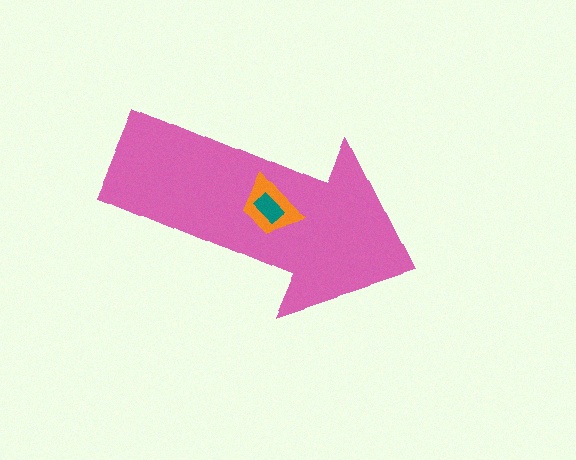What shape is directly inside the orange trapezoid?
The teal rectangle.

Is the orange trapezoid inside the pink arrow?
Yes.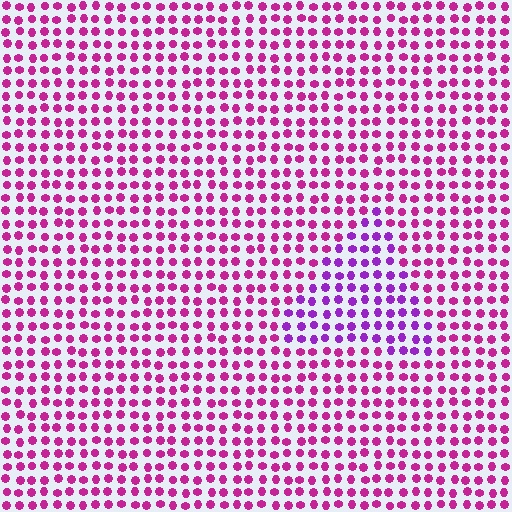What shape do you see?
I see a triangle.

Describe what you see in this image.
The image is filled with small magenta elements in a uniform arrangement. A triangle-shaped region is visible where the elements are tinted to a slightly different hue, forming a subtle color boundary.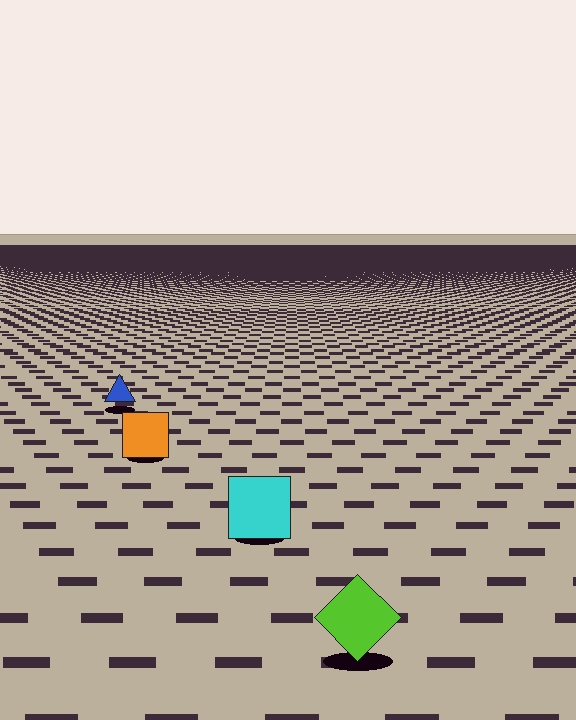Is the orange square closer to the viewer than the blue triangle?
Yes. The orange square is closer — you can tell from the texture gradient: the ground texture is coarser near it.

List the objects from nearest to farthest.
From nearest to farthest: the lime diamond, the cyan square, the orange square, the blue triangle.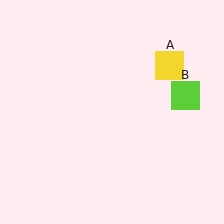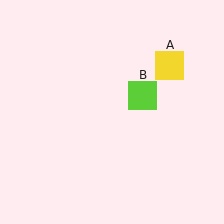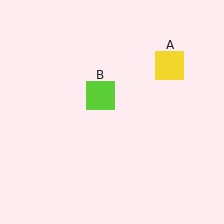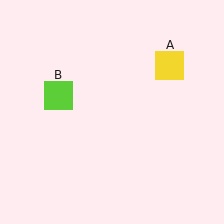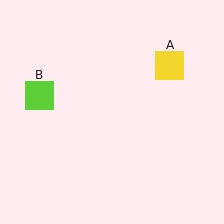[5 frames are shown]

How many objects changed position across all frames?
1 object changed position: lime square (object B).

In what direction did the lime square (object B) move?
The lime square (object B) moved left.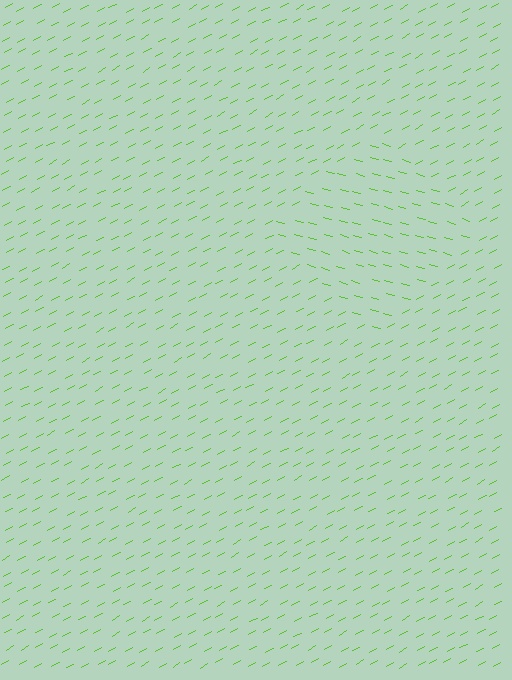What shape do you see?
I see a diamond.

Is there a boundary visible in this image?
Yes, there is a texture boundary formed by a change in line orientation.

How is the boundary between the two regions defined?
The boundary is defined purely by a change in line orientation (approximately 45 degrees difference). All lines are the same color and thickness.